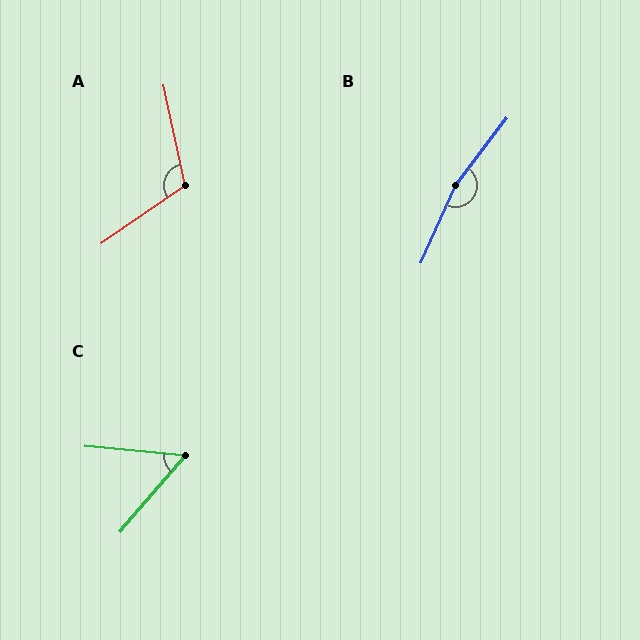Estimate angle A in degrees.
Approximately 112 degrees.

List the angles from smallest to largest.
C (55°), A (112°), B (167°).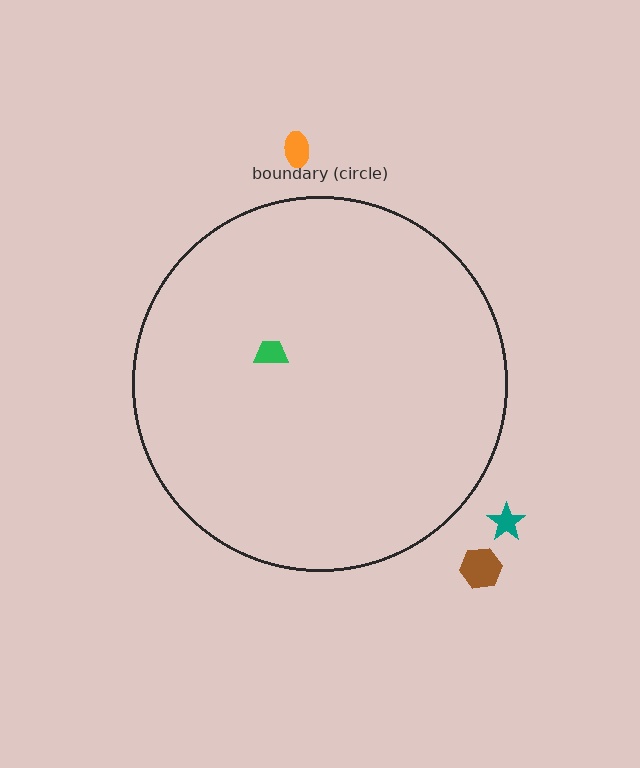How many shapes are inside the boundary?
1 inside, 3 outside.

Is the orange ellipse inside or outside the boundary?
Outside.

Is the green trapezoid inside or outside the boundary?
Inside.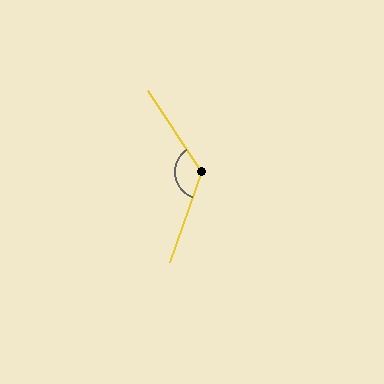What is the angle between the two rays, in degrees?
Approximately 127 degrees.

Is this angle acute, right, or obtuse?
It is obtuse.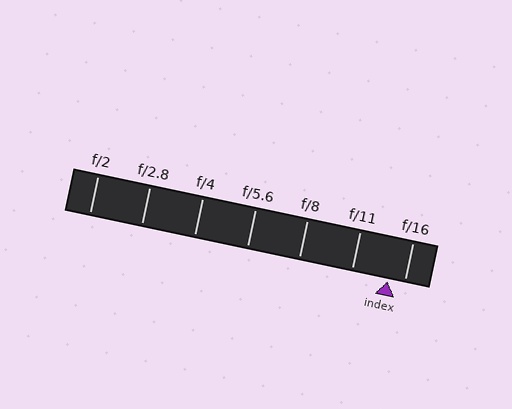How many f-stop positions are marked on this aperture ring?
There are 7 f-stop positions marked.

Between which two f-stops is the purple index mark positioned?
The index mark is between f/11 and f/16.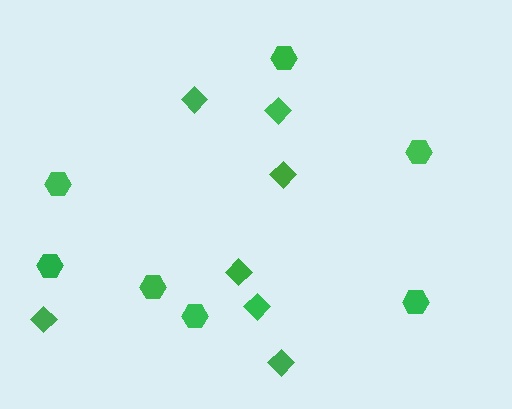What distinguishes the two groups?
There are 2 groups: one group of diamonds (7) and one group of hexagons (7).